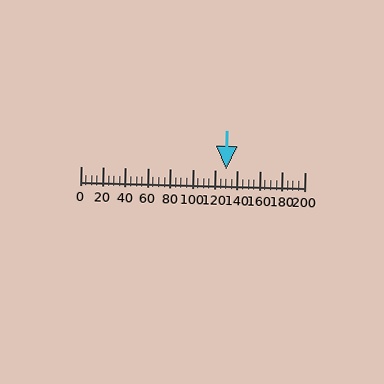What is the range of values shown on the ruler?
The ruler shows values from 0 to 200.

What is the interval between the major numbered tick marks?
The major tick marks are spaced 20 units apart.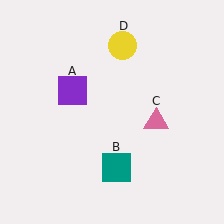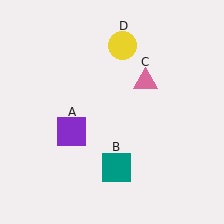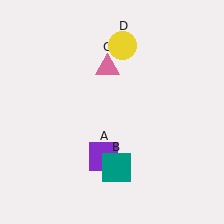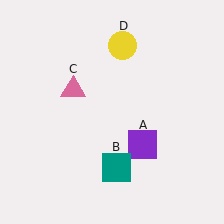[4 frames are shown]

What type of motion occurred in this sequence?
The purple square (object A), pink triangle (object C) rotated counterclockwise around the center of the scene.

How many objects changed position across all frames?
2 objects changed position: purple square (object A), pink triangle (object C).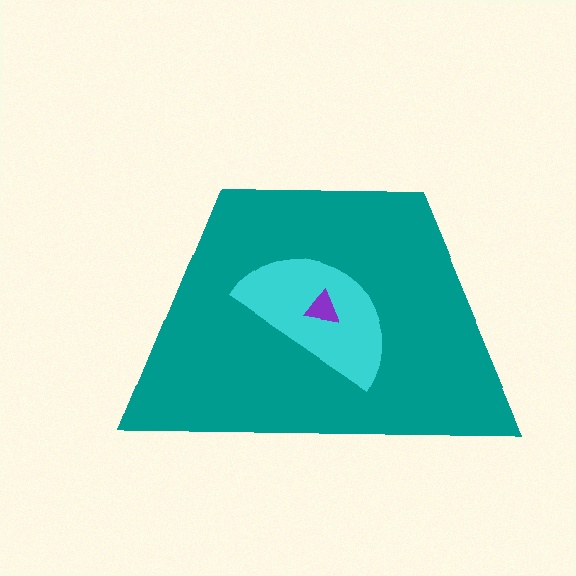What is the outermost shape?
The teal trapezoid.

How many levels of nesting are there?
3.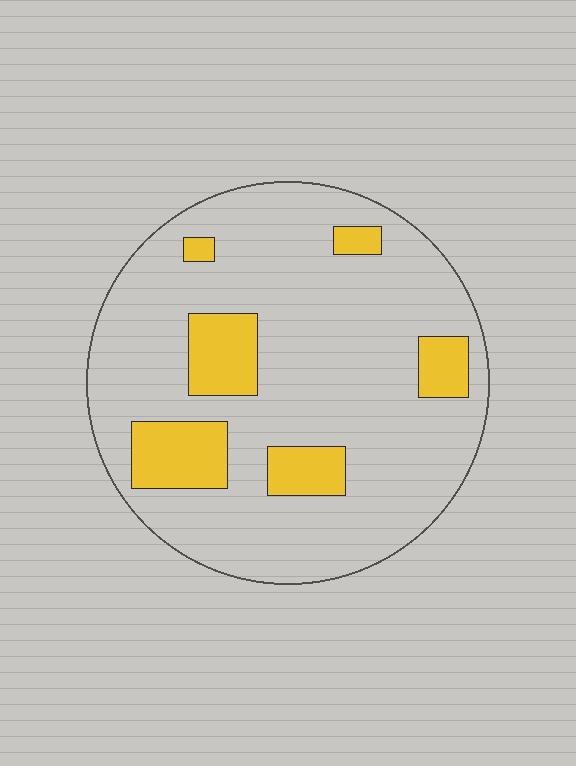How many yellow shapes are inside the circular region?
6.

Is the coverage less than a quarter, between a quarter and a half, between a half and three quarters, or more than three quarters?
Less than a quarter.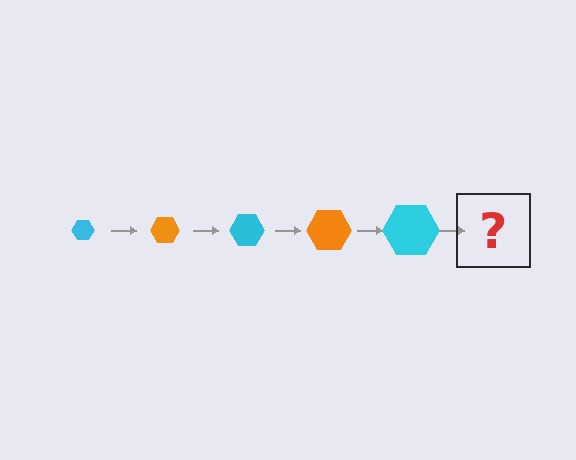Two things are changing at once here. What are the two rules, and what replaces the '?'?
The two rules are that the hexagon grows larger each step and the color cycles through cyan and orange. The '?' should be an orange hexagon, larger than the previous one.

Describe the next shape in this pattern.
It should be an orange hexagon, larger than the previous one.